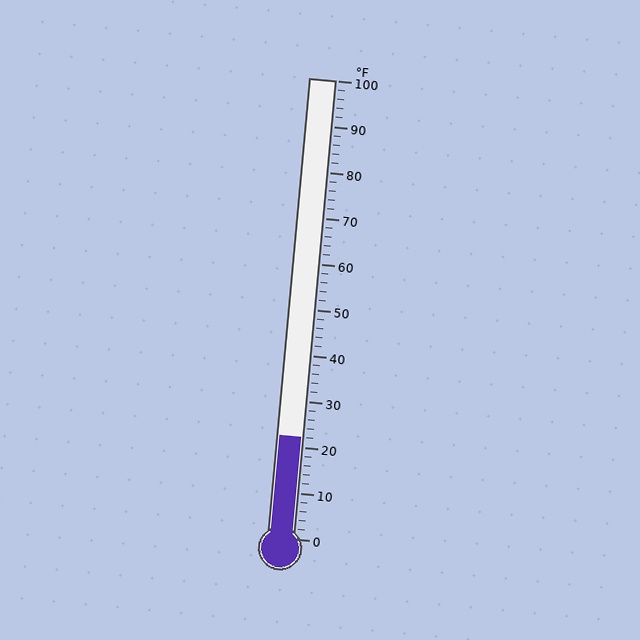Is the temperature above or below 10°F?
The temperature is above 10°F.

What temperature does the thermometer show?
The thermometer shows approximately 22°F.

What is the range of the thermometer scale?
The thermometer scale ranges from 0°F to 100°F.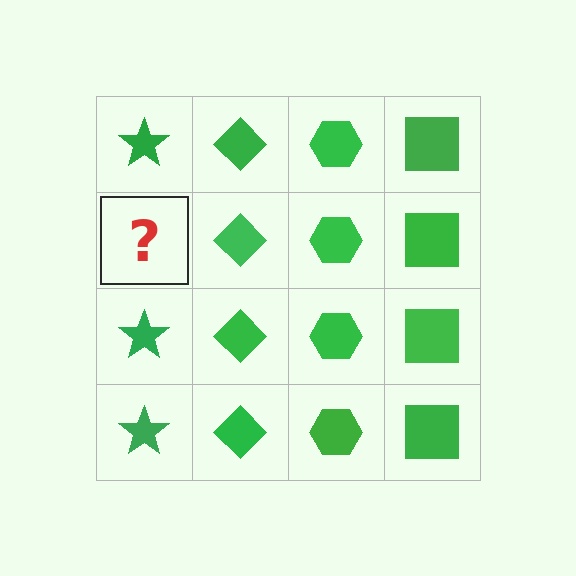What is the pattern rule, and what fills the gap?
The rule is that each column has a consistent shape. The gap should be filled with a green star.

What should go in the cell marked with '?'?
The missing cell should contain a green star.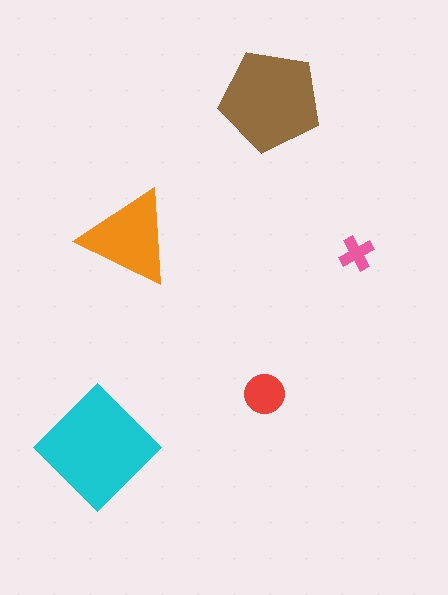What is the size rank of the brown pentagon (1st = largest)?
2nd.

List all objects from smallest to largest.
The pink cross, the red circle, the orange triangle, the brown pentagon, the cyan diamond.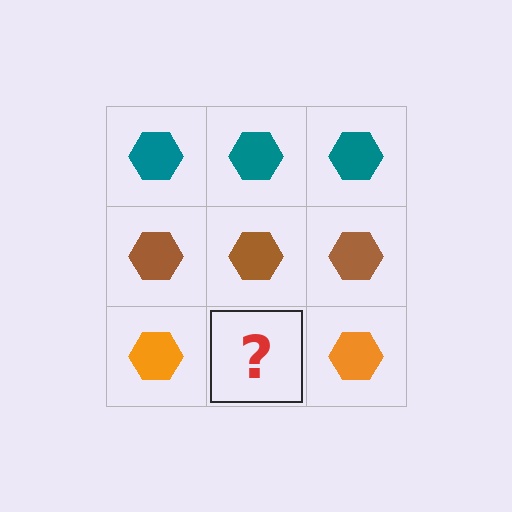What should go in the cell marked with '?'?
The missing cell should contain an orange hexagon.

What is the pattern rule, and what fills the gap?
The rule is that each row has a consistent color. The gap should be filled with an orange hexagon.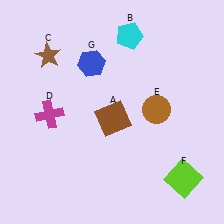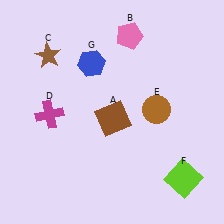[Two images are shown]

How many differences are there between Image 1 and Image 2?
There is 1 difference between the two images.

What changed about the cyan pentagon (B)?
In Image 1, B is cyan. In Image 2, it changed to pink.